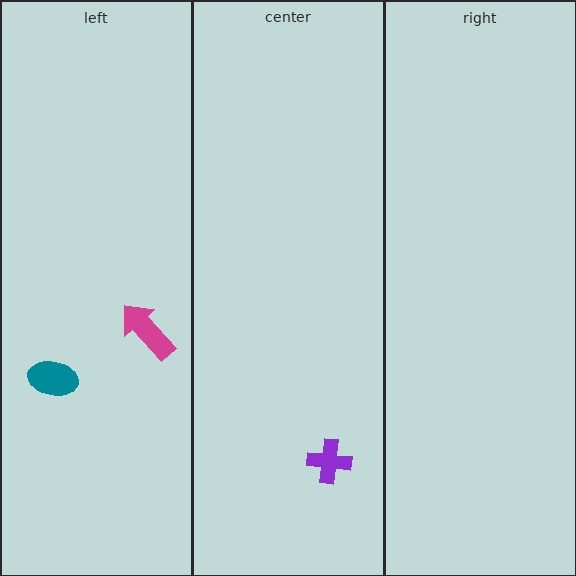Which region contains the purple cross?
The center region.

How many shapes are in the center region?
1.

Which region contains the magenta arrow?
The left region.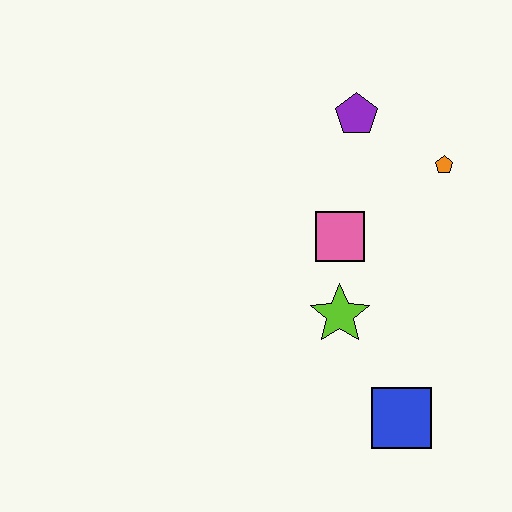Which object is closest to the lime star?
The pink square is closest to the lime star.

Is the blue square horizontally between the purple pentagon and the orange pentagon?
Yes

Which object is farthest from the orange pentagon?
The blue square is farthest from the orange pentagon.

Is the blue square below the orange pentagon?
Yes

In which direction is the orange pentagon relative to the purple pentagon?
The orange pentagon is to the right of the purple pentagon.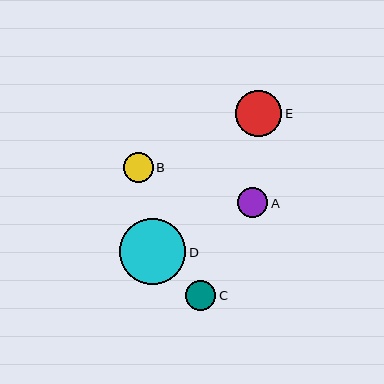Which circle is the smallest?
Circle B is the smallest with a size of approximately 30 pixels.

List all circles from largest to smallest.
From largest to smallest: D, E, C, A, B.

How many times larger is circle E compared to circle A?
Circle E is approximately 1.5 times the size of circle A.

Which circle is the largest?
Circle D is the largest with a size of approximately 66 pixels.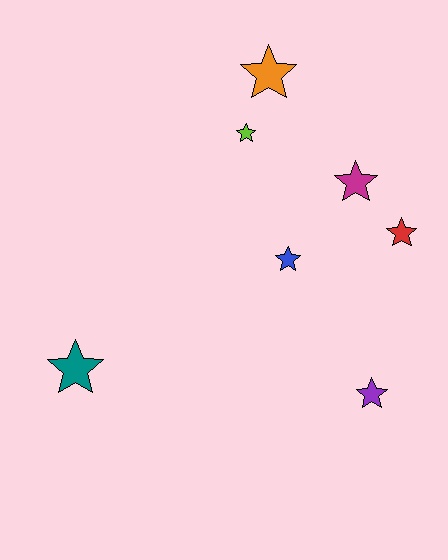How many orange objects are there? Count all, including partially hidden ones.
There is 1 orange object.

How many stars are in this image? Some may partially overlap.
There are 7 stars.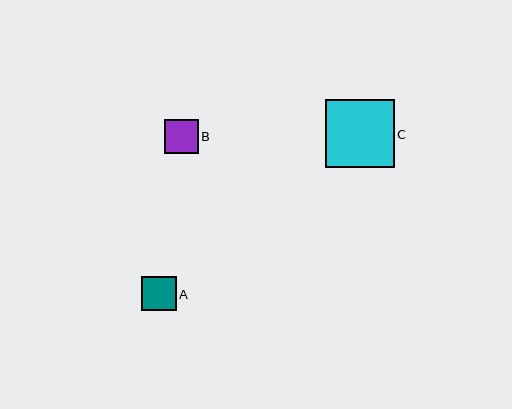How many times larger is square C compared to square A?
Square C is approximately 2.0 times the size of square A.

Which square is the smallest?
Square A is the smallest with a size of approximately 34 pixels.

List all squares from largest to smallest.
From largest to smallest: C, B, A.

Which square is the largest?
Square C is the largest with a size of approximately 68 pixels.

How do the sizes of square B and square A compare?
Square B and square A are approximately the same size.